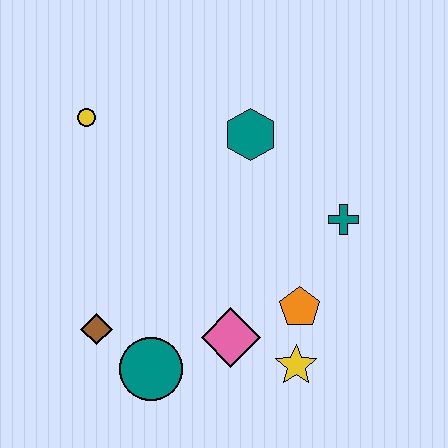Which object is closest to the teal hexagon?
The teal cross is closest to the teal hexagon.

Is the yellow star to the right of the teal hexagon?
Yes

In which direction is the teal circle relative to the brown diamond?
The teal circle is to the right of the brown diamond.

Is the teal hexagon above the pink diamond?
Yes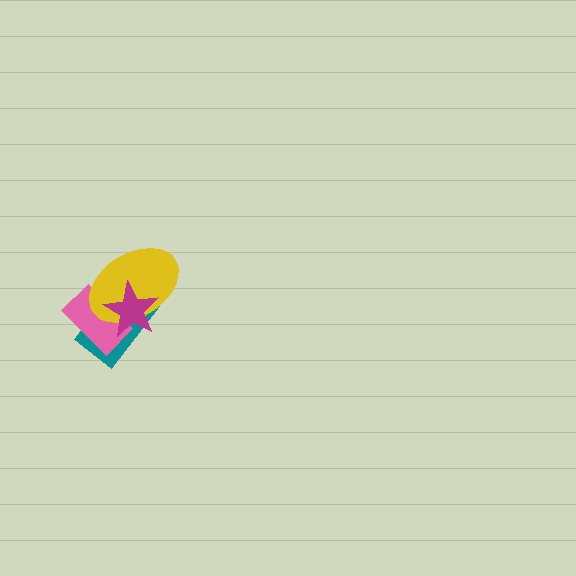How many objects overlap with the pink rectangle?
3 objects overlap with the pink rectangle.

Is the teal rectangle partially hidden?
Yes, it is partially covered by another shape.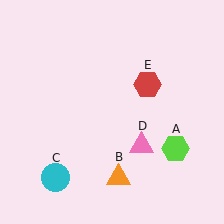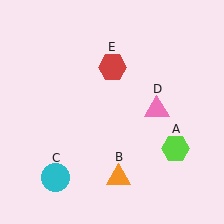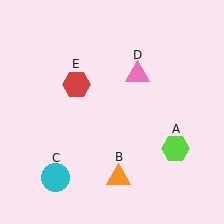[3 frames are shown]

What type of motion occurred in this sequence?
The pink triangle (object D), red hexagon (object E) rotated counterclockwise around the center of the scene.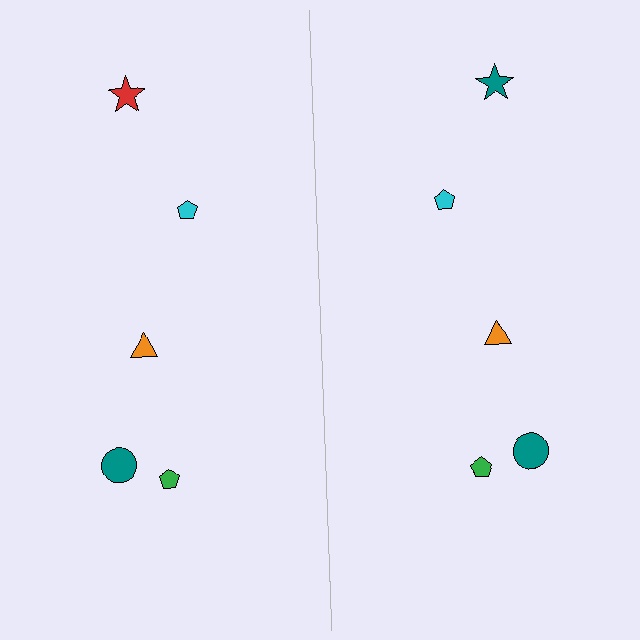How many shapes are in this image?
There are 10 shapes in this image.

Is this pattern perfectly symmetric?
No, the pattern is not perfectly symmetric. The teal star on the right side breaks the symmetry — its mirror counterpart is red.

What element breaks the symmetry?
The teal star on the right side breaks the symmetry — its mirror counterpart is red.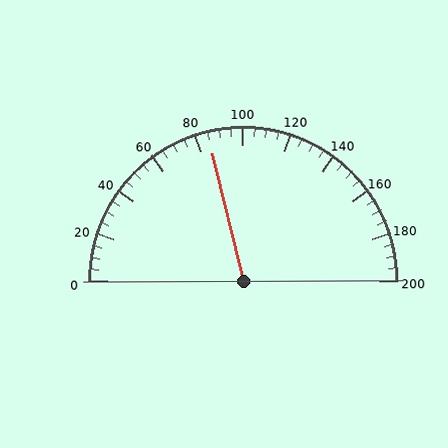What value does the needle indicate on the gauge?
The needle indicates approximately 85.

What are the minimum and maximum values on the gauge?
The gauge ranges from 0 to 200.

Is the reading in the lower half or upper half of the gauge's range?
The reading is in the lower half of the range (0 to 200).